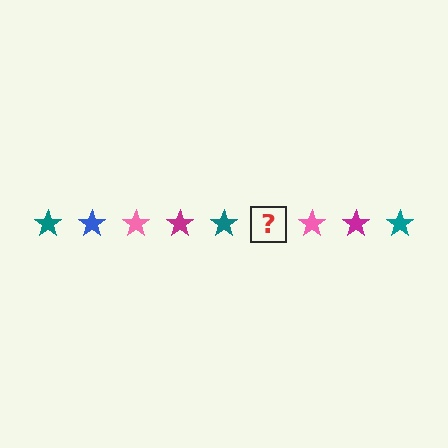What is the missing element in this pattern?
The missing element is a blue star.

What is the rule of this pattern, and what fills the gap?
The rule is that the pattern cycles through teal, blue, pink, magenta stars. The gap should be filled with a blue star.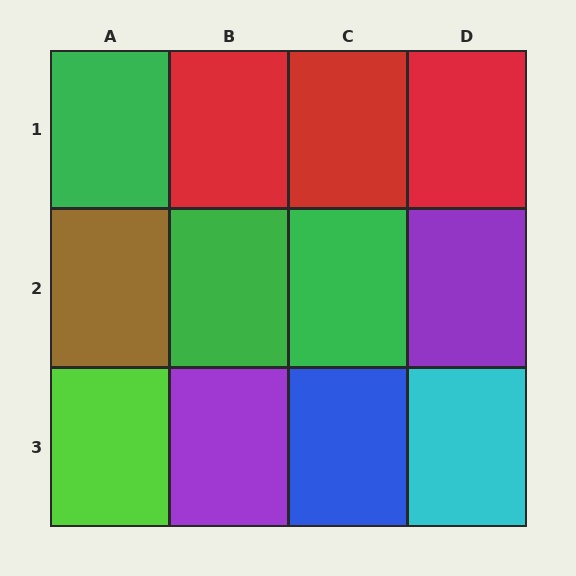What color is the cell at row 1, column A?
Green.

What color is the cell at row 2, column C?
Green.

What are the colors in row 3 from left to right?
Lime, purple, blue, cyan.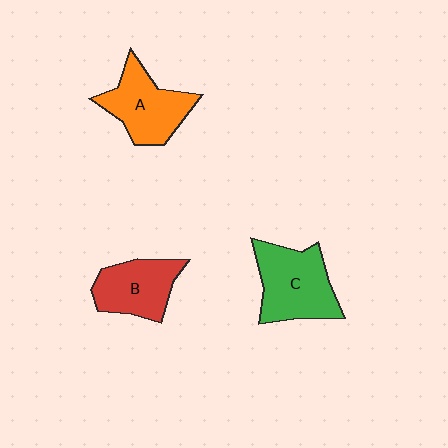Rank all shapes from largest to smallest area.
From largest to smallest: C (green), A (orange), B (red).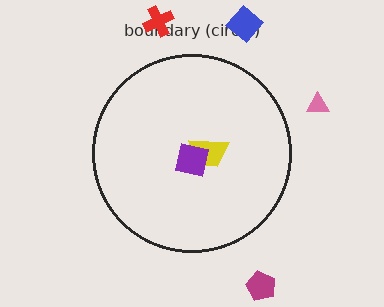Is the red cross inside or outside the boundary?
Outside.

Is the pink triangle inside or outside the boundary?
Outside.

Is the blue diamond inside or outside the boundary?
Outside.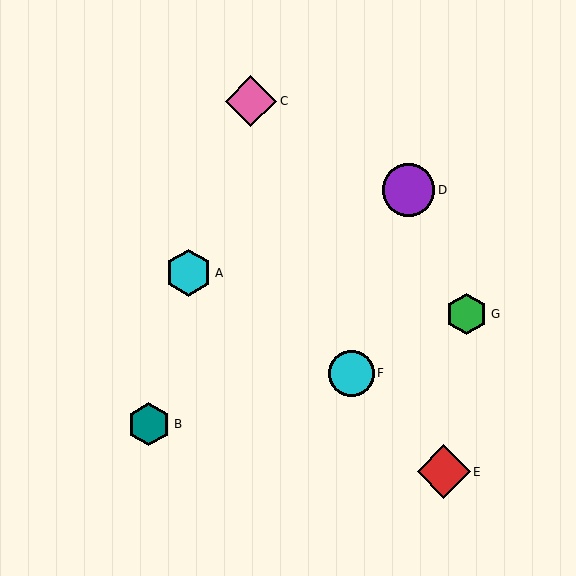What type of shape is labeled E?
Shape E is a red diamond.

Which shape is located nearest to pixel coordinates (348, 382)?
The cyan circle (labeled F) at (351, 373) is nearest to that location.